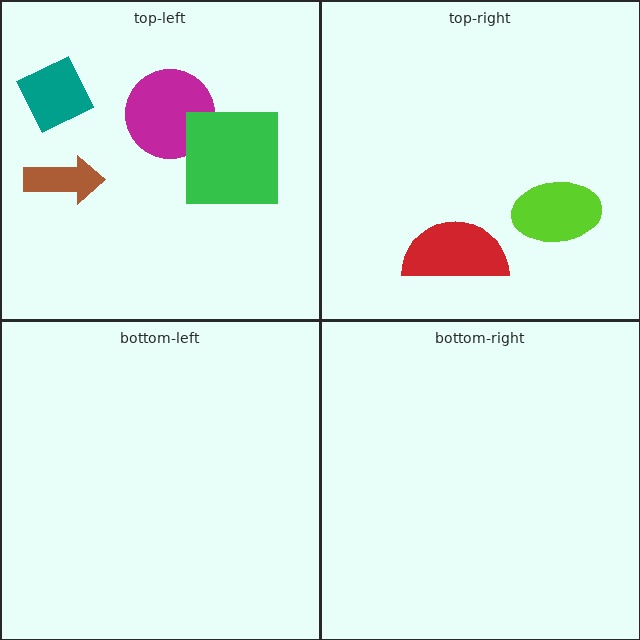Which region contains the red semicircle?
The top-right region.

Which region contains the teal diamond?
The top-left region.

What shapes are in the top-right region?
The red semicircle, the lime ellipse.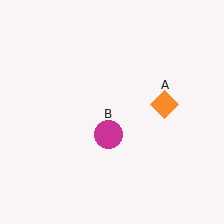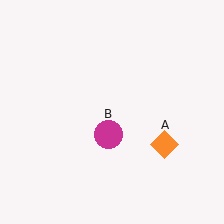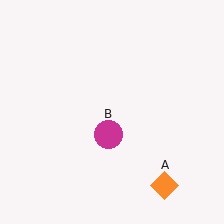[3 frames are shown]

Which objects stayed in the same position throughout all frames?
Magenta circle (object B) remained stationary.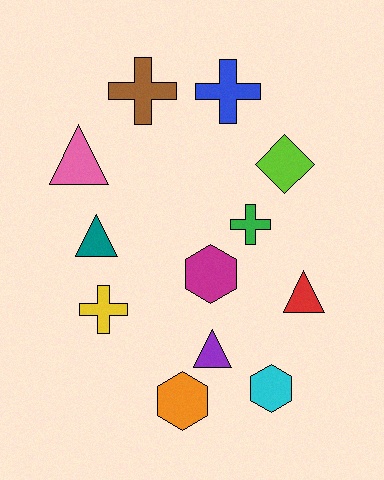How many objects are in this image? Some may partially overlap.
There are 12 objects.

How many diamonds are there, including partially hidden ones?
There is 1 diamond.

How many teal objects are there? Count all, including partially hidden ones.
There is 1 teal object.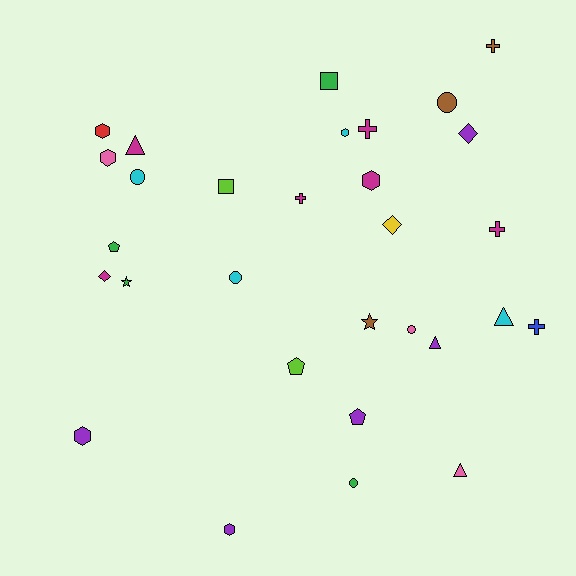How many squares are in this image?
There are 2 squares.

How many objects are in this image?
There are 30 objects.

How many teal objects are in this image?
There are no teal objects.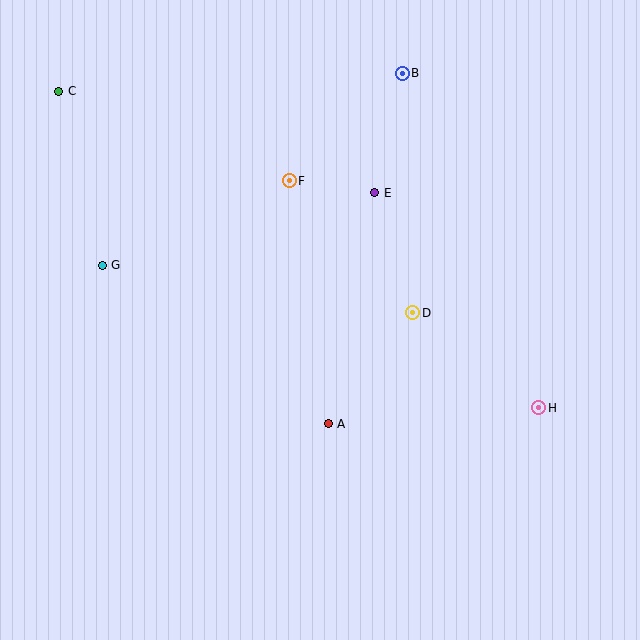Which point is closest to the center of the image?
Point D at (413, 313) is closest to the center.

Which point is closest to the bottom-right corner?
Point H is closest to the bottom-right corner.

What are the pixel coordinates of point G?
Point G is at (102, 265).